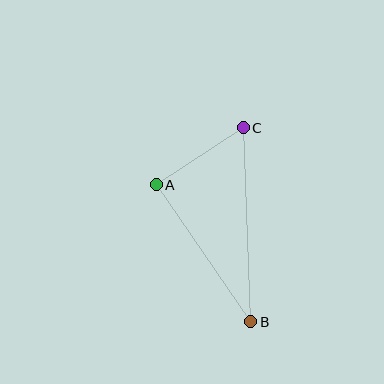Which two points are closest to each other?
Points A and C are closest to each other.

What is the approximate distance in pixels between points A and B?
The distance between A and B is approximately 166 pixels.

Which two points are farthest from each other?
Points B and C are farthest from each other.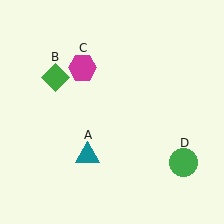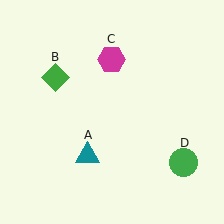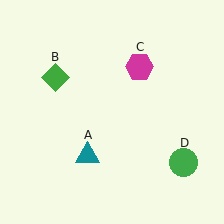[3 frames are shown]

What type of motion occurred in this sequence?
The magenta hexagon (object C) rotated clockwise around the center of the scene.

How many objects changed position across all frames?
1 object changed position: magenta hexagon (object C).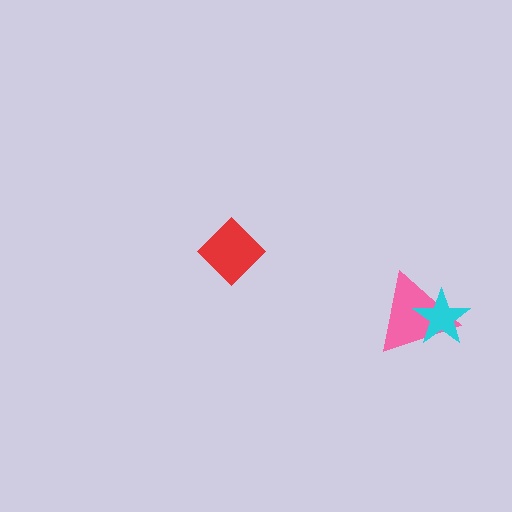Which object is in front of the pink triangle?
The cyan star is in front of the pink triangle.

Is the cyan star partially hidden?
No, no other shape covers it.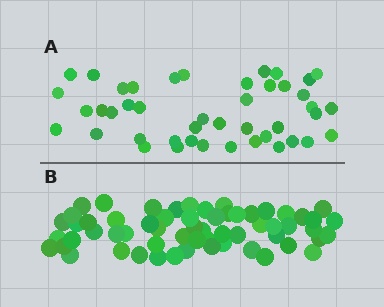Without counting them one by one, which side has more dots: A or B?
Region B (the bottom region) has more dots.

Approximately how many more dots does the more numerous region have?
Region B has approximately 15 more dots than region A.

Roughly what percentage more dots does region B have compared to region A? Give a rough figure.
About 35% more.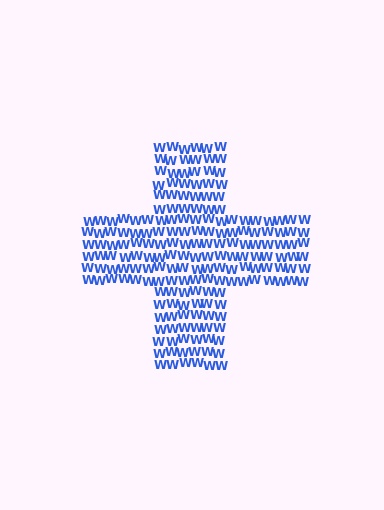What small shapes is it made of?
It is made of small letter W's.